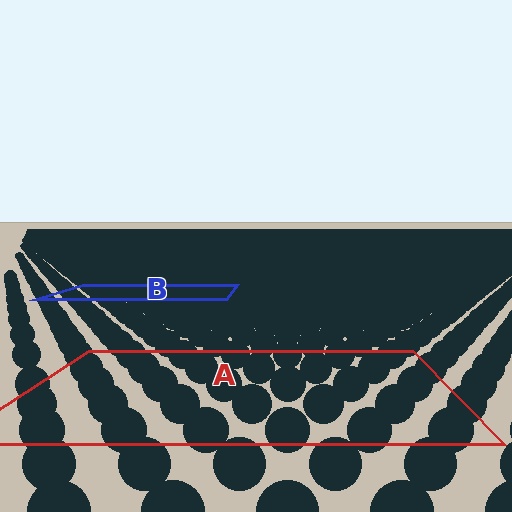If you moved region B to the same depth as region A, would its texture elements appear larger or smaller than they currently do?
They would appear larger. At a closer depth, the same texture elements are projected at a bigger on-screen size.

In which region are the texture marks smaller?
The texture marks are smaller in region B, because it is farther away.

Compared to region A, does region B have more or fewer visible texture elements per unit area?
Region B has more texture elements per unit area — they are packed more densely because it is farther away.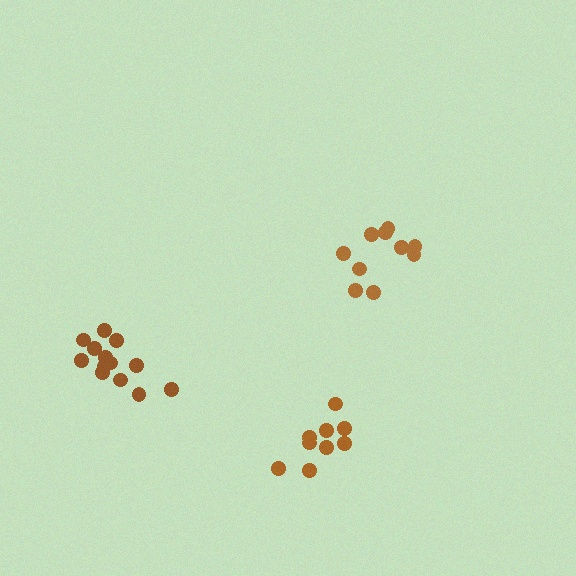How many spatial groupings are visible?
There are 3 spatial groupings.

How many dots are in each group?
Group 1: 9 dots, Group 2: 10 dots, Group 3: 14 dots (33 total).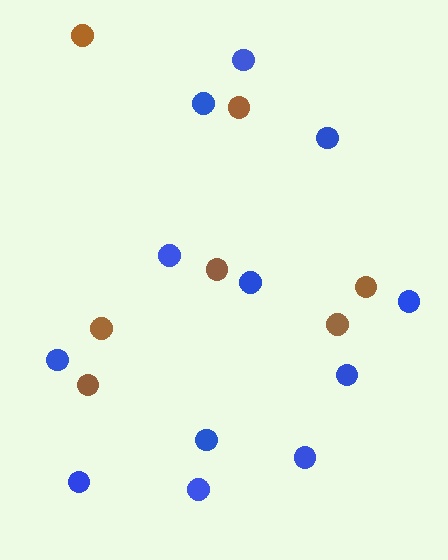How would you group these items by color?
There are 2 groups: one group of blue circles (12) and one group of brown circles (7).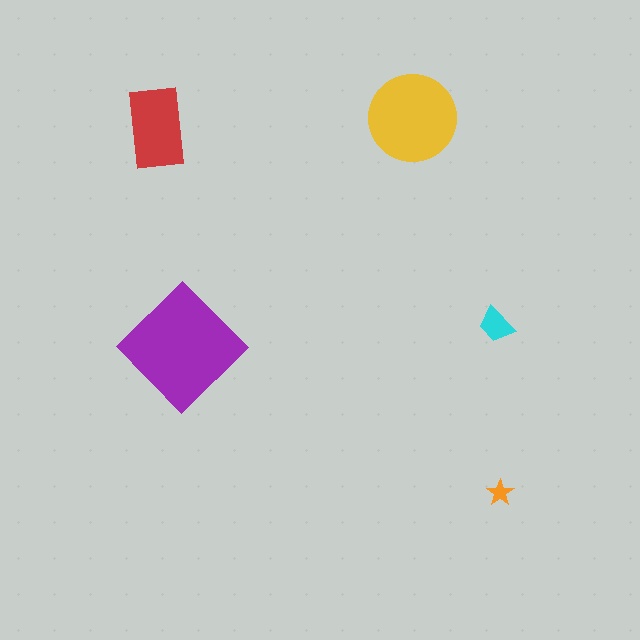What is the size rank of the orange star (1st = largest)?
5th.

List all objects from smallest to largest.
The orange star, the cyan trapezoid, the red rectangle, the yellow circle, the purple diamond.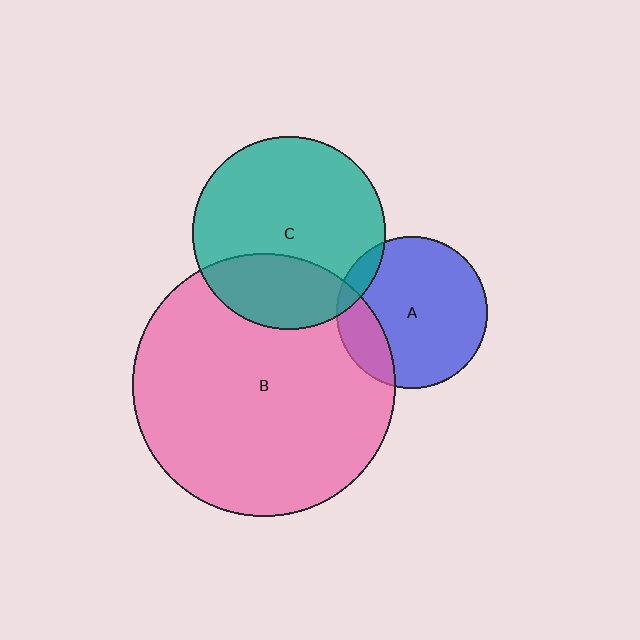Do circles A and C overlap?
Yes.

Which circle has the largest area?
Circle B (pink).